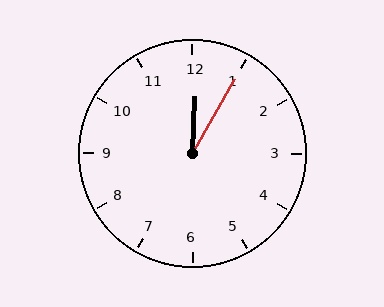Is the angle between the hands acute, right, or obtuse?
It is acute.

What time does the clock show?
12:05.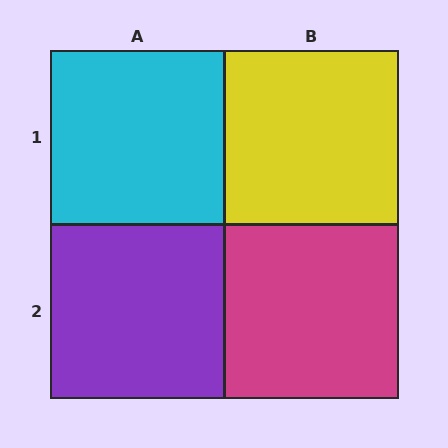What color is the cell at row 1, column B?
Yellow.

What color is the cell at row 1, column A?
Cyan.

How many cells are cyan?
1 cell is cyan.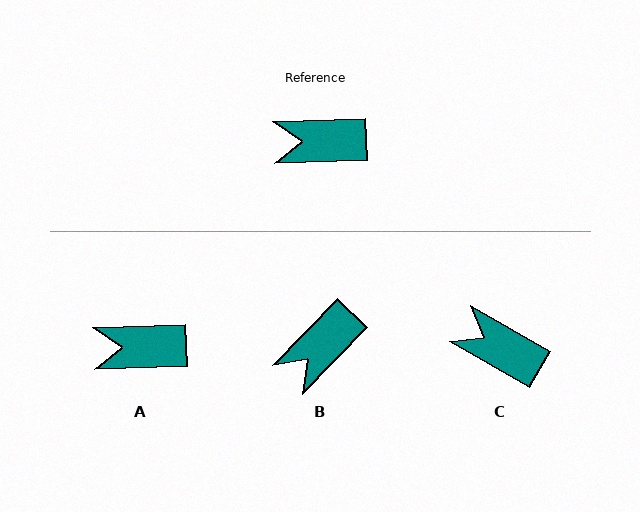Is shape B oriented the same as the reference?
No, it is off by about 44 degrees.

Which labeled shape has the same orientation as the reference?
A.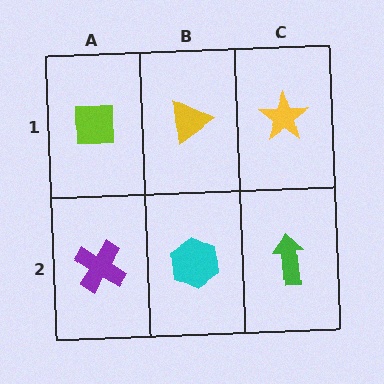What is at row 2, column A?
A purple cross.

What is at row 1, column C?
A yellow star.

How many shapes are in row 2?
3 shapes.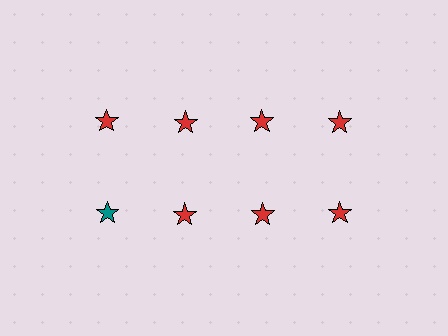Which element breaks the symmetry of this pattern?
The teal star in the second row, leftmost column breaks the symmetry. All other shapes are red stars.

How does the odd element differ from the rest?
It has a different color: teal instead of red.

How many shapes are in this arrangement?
There are 8 shapes arranged in a grid pattern.